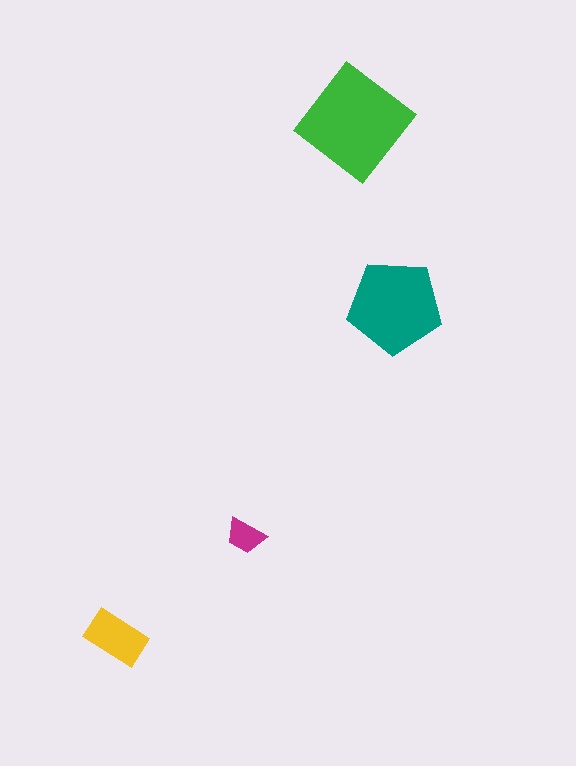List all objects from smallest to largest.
The magenta trapezoid, the yellow rectangle, the teal pentagon, the green diamond.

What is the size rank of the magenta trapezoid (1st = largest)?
4th.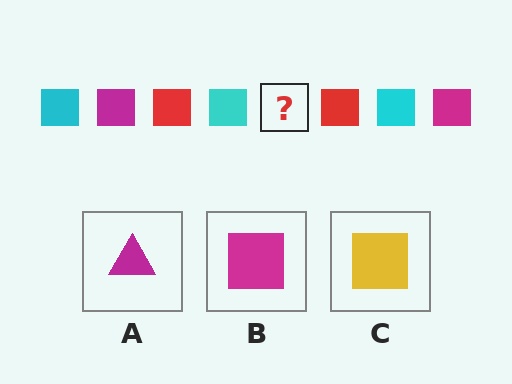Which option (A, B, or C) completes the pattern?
B.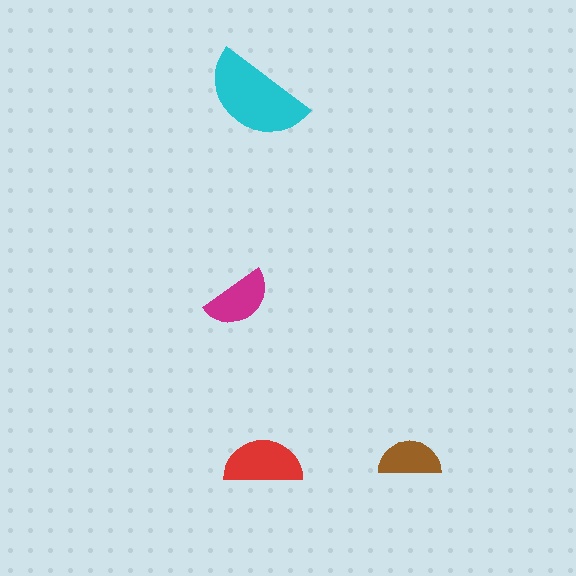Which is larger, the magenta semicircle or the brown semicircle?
The magenta one.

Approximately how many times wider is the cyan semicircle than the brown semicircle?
About 1.5 times wider.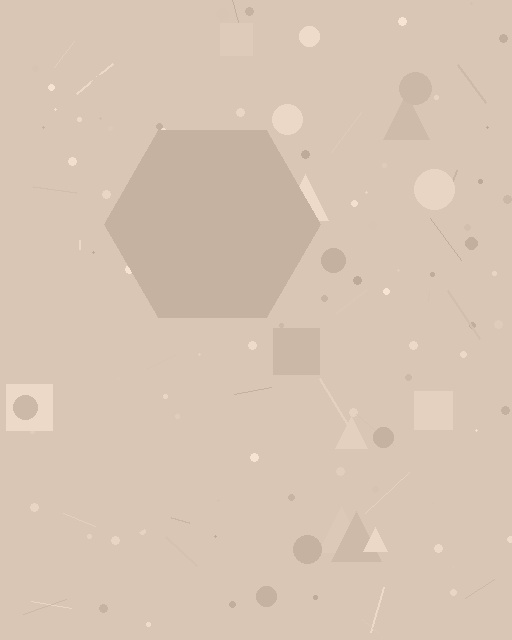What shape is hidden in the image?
A hexagon is hidden in the image.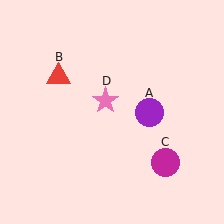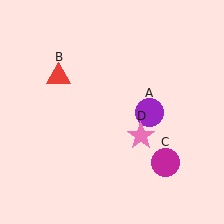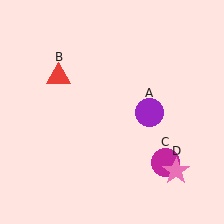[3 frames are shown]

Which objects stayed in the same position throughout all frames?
Purple circle (object A) and red triangle (object B) and magenta circle (object C) remained stationary.